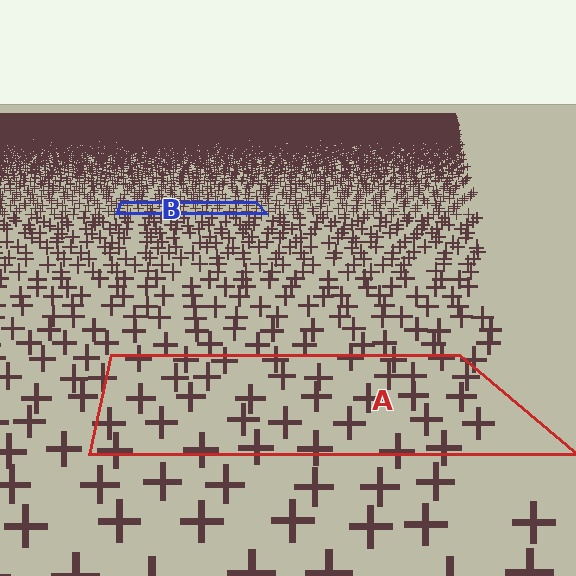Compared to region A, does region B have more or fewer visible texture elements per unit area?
Region B has more texture elements per unit area — they are packed more densely because it is farther away.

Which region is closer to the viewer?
Region A is closer. The texture elements there are larger and more spread out.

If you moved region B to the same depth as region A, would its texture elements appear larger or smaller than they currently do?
They would appear larger. At a closer depth, the same texture elements are projected at a bigger on-screen size.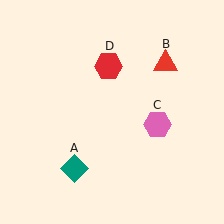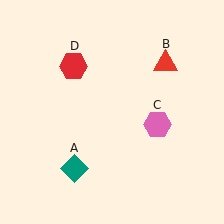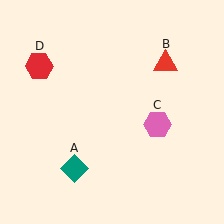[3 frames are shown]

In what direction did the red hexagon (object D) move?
The red hexagon (object D) moved left.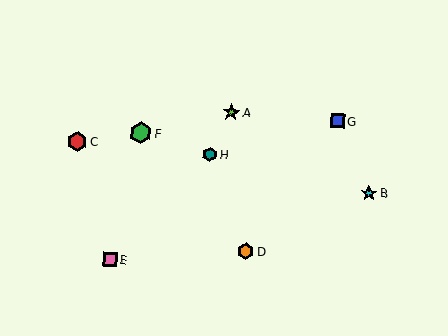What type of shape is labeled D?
Shape D is an orange hexagon.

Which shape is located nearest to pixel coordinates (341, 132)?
The blue square (labeled G) at (338, 121) is nearest to that location.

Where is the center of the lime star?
The center of the lime star is at (231, 113).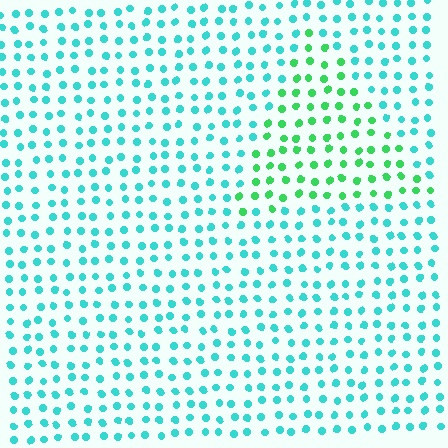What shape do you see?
I see a triangle.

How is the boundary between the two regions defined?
The boundary is defined purely by a slight shift in hue (about 43 degrees). Spacing, size, and orientation are identical on both sides.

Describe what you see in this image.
The image is filled with small cyan elements in a uniform arrangement. A triangle-shaped region is visible where the elements are tinted to a slightly different hue, forming a subtle color boundary.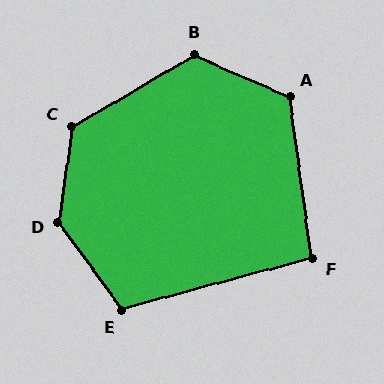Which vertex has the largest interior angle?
D, at approximately 136 degrees.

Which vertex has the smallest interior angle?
F, at approximately 97 degrees.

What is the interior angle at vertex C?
Approximately 128 degrees (obtuse).